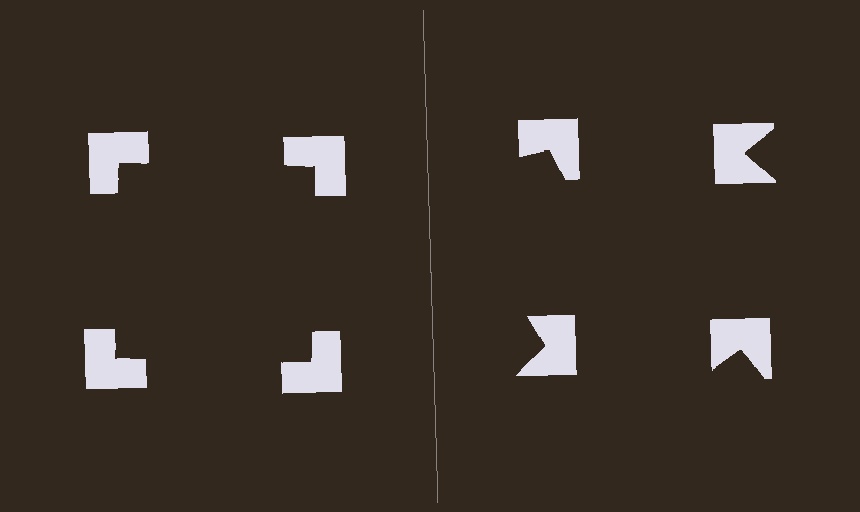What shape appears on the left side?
An illusory square.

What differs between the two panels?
The notched squares are positioned identically on both sides; only the wedge orientations differ. On the left they align to a square; on the right they are misaligned.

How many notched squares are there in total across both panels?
8 — 4 on each side.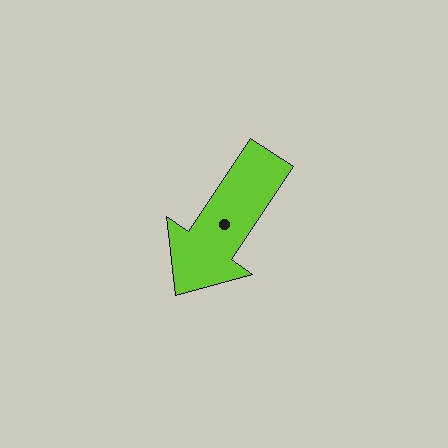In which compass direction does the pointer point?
Southwest.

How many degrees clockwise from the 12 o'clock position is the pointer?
Approximately 214 degrees.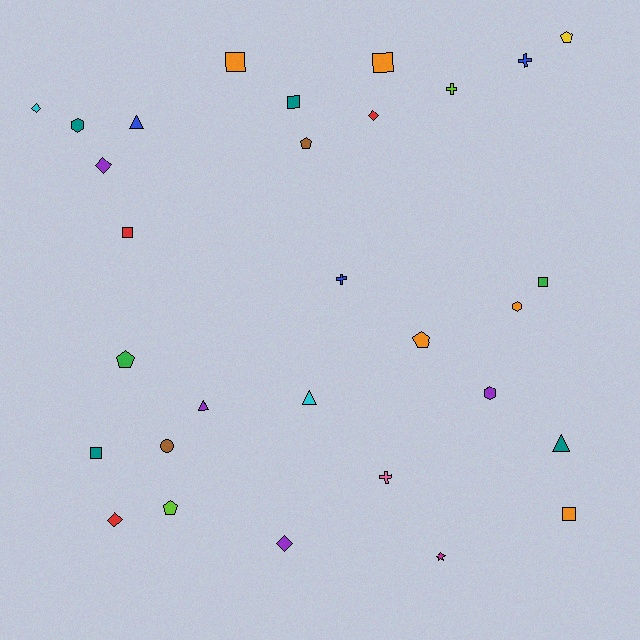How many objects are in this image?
There are 30 objects.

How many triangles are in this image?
There are 4 triangles.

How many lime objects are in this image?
There are 2 lime objects.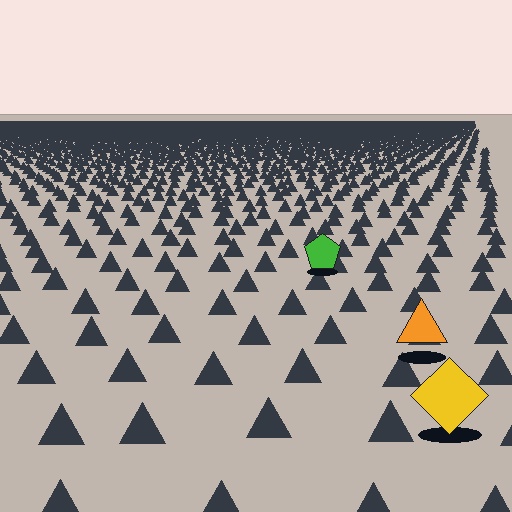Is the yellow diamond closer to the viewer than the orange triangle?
Yes. The yellow diamond is closer — you can tell from the texture gradient: the ground texture is coarser near it.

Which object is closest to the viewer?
The yellow diamond is closest. The texture marks near it are larger and more spread out.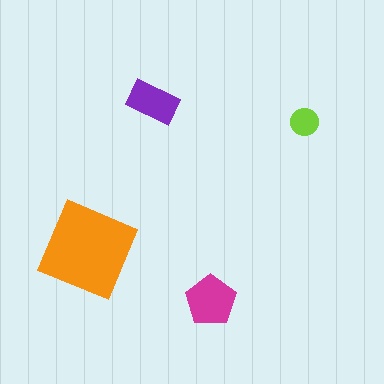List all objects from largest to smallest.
The orange diamond, the magenta pentagon, the purple rectangle, the lime circle.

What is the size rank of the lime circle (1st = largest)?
4th.